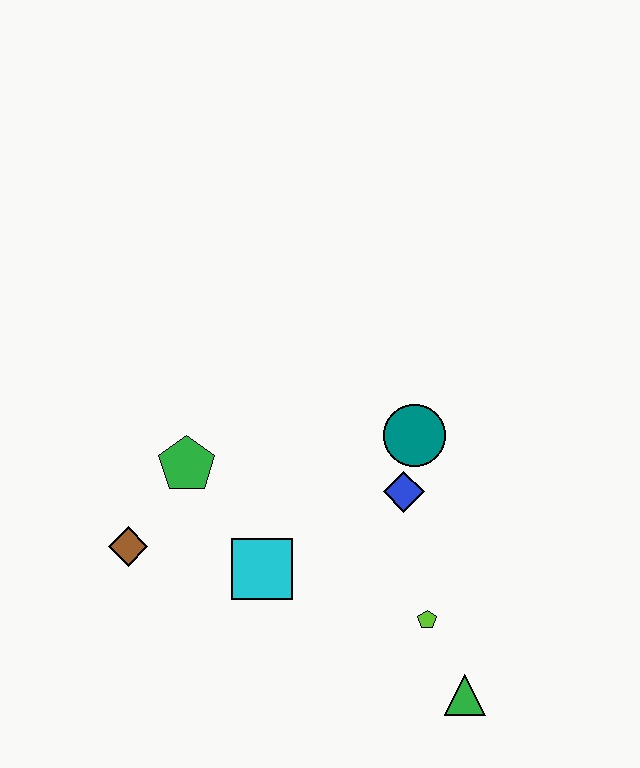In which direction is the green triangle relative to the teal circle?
The green triangle is below the teal circle.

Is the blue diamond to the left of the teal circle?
Yes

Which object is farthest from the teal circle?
The brown diamond is farthest from the teal circle.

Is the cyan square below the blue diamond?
Yes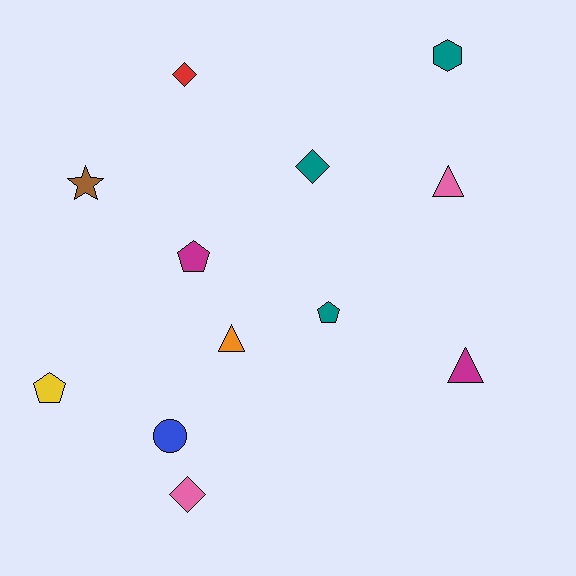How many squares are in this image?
There are no squares.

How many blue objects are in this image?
There is 1 blue object.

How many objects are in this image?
There are 12 objects.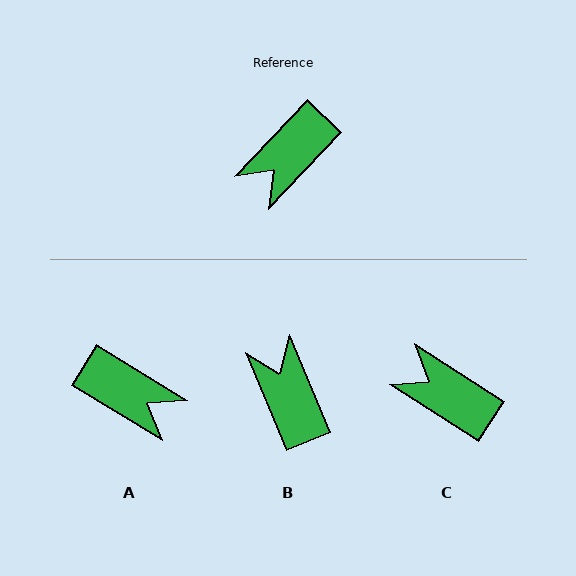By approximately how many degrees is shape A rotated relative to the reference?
Approximately 102 degrees counter-clockwise.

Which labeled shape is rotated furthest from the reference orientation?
B, about 114 degrees away.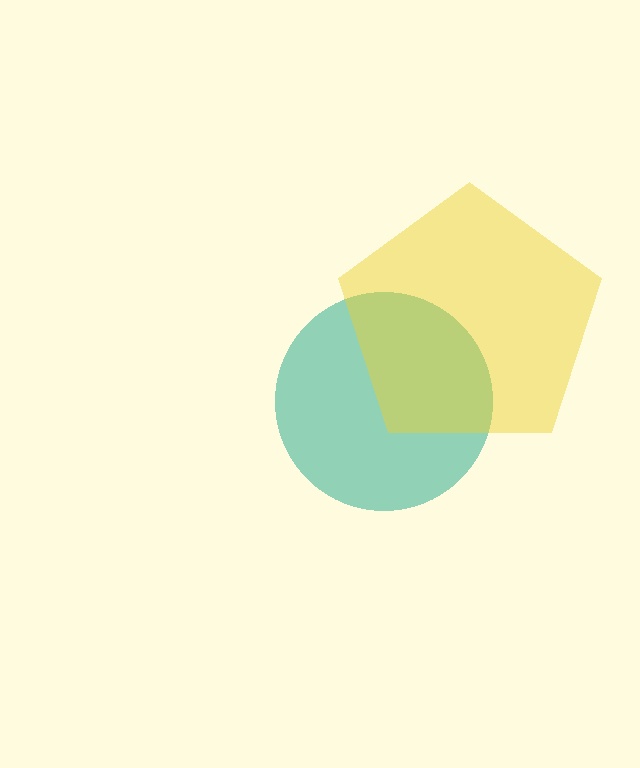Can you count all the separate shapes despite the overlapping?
Yes, there are 2 separate shapes.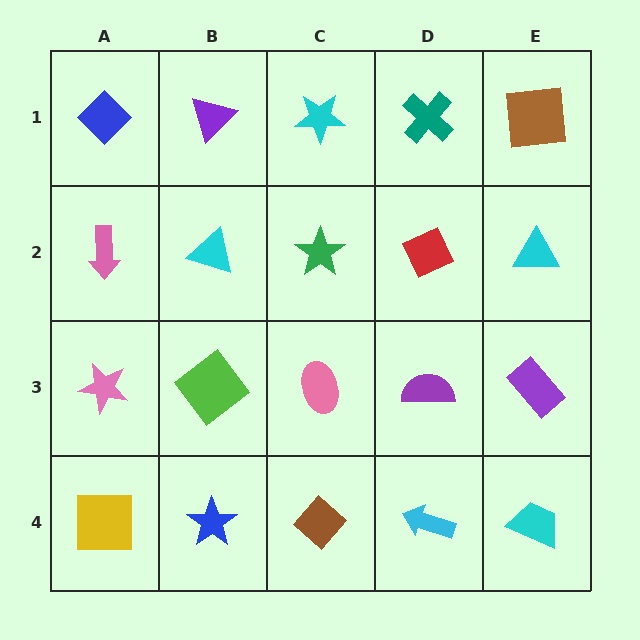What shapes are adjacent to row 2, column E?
A brown square (row 1, column E), a purple rectangle (row 3, column E), a red diamond (row 2, column D).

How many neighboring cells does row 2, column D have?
4.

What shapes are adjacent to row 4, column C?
A pink ellipse (row 3, column C), a blue star (row 4, column B), a cyan arrow (row 4, column D).